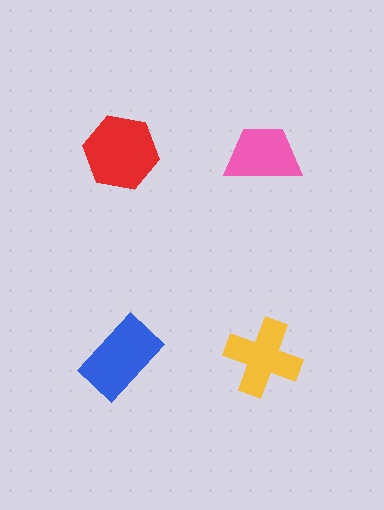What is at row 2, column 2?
A yellow cross.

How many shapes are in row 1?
2 shapes.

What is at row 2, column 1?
A blue rectangle.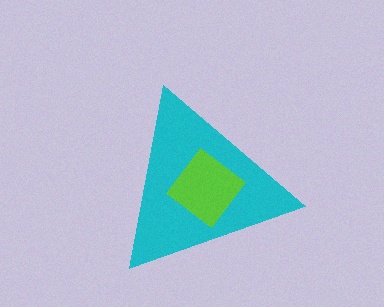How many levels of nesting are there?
2.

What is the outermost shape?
The cyan triangle.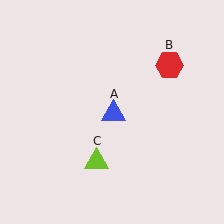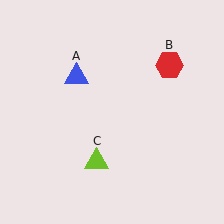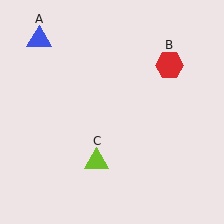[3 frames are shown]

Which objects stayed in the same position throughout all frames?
Red hexagon (object B) and lime triangle (object C) remained stationary.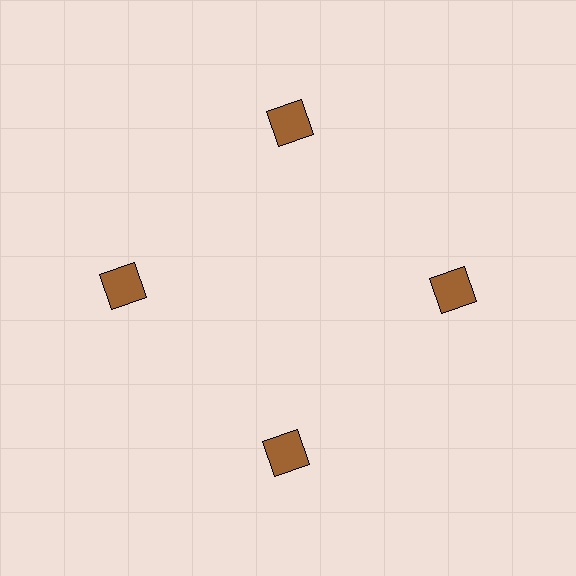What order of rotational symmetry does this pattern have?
This pattern has 4-fold rotational symmetry.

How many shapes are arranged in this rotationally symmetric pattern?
There are 4 shapes, arranged in 4 groups of 1.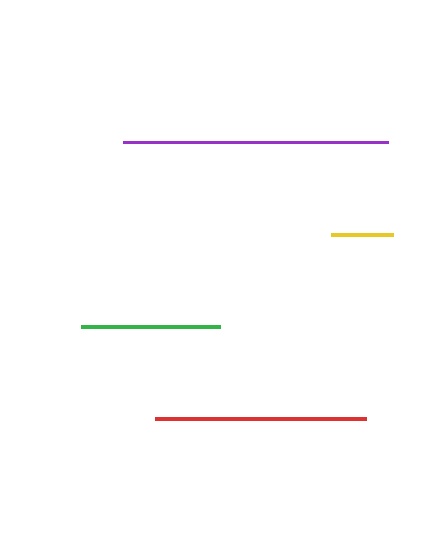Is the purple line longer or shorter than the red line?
The purple line is longer than the red line.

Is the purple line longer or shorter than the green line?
The purple line is longer than the green line.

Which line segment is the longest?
The purple line is the longest at approximately 265 pixels.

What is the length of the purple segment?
The purple segment is approximately 265 pixels long.